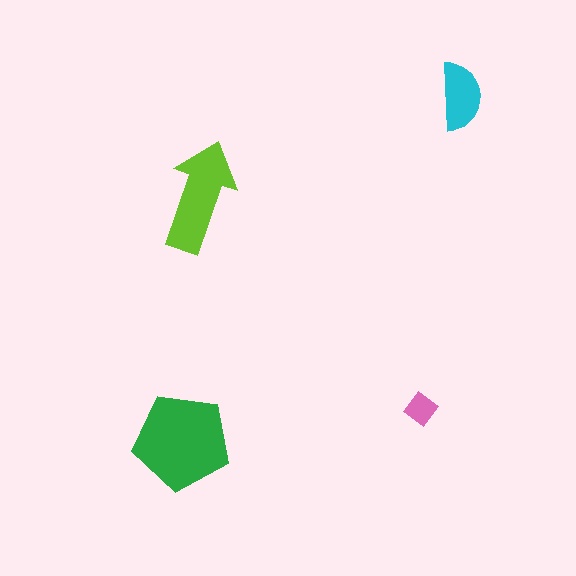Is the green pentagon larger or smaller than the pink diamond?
Larger.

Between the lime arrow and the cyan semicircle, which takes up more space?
The lime arrow.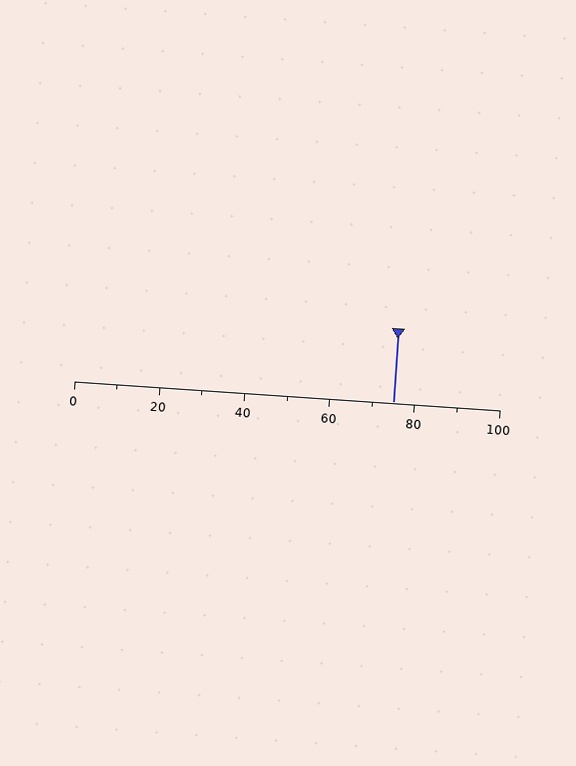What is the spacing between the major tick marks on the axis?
The major ticks are spaced 20 apart.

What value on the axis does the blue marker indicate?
The marker indicates approximately 75.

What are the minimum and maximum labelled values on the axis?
The axis runs from 0 to 100.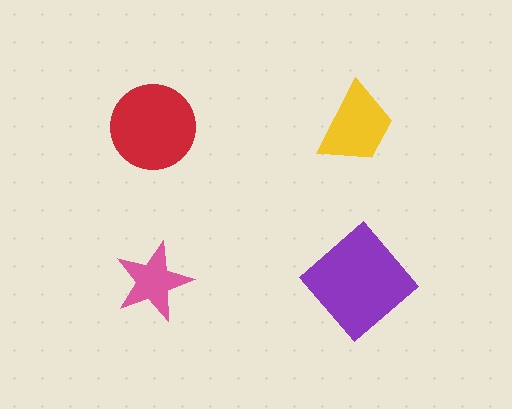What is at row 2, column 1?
A pink star.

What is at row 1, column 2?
A yellow trapezoid.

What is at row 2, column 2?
A purple diamond.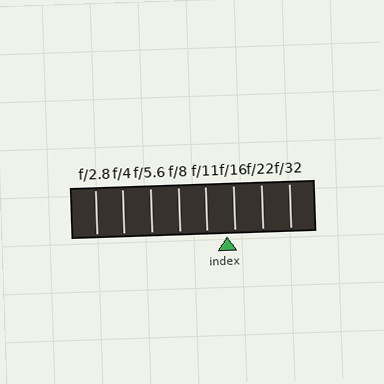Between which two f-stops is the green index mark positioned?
The index mark is between f/11 and f/16.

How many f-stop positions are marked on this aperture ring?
There are 8 f-stop positions marked.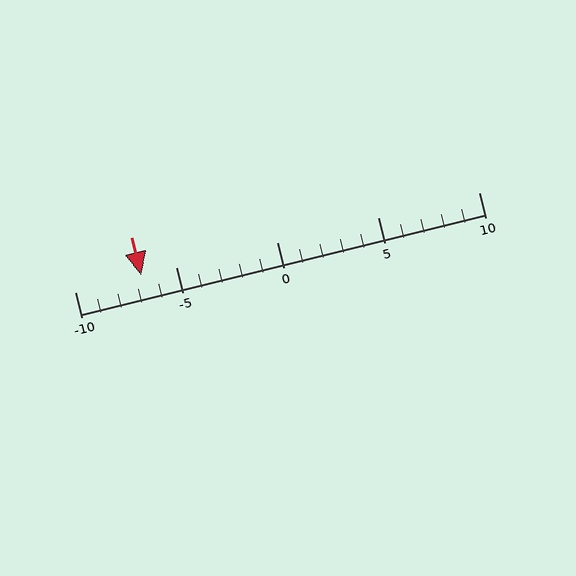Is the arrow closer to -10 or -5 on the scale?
The arrow is closer to -5.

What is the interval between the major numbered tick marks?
The major tick marks are spaced 5 units apart.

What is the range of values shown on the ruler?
The ruler shows values from -10 to 10.